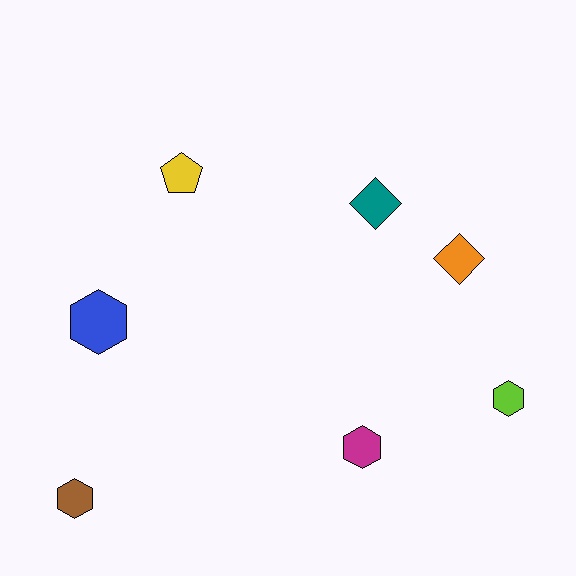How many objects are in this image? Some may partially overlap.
There are 7 objects.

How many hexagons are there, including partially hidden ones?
There are 4 hexagons.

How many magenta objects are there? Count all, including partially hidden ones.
There is 1 magenta object.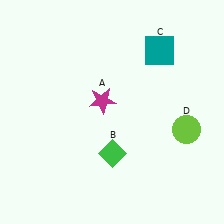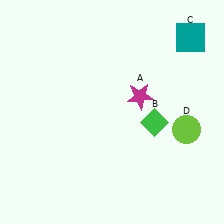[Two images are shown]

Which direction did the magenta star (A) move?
The magenta star (A) moved right.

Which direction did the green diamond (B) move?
The green diamond (B) moved right.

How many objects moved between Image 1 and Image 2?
3 objects moved between the two images.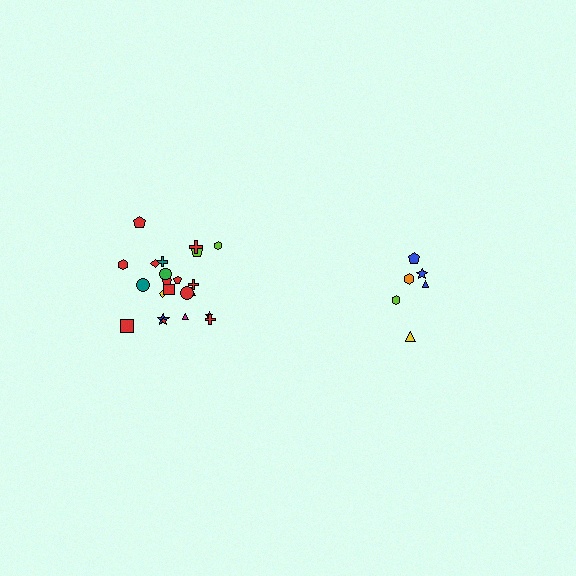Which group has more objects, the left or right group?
The left group.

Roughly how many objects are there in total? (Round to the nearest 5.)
Roughly 30 objects in total.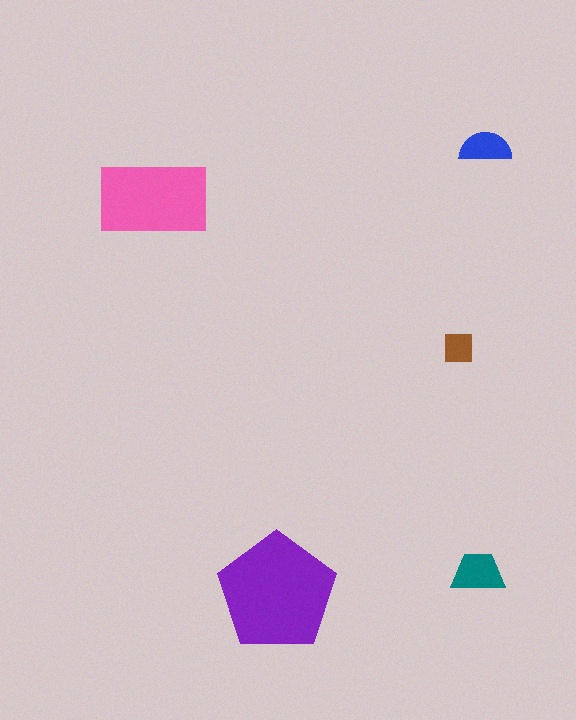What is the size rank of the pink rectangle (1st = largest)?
2nd.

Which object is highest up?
The blue semicircle is topmost.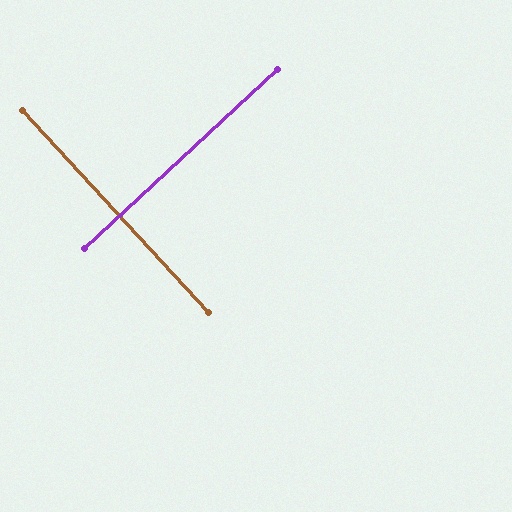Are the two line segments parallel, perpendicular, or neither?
Perpendicular — they meet at approximately 90°.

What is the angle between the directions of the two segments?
Approximately 90 degrees.